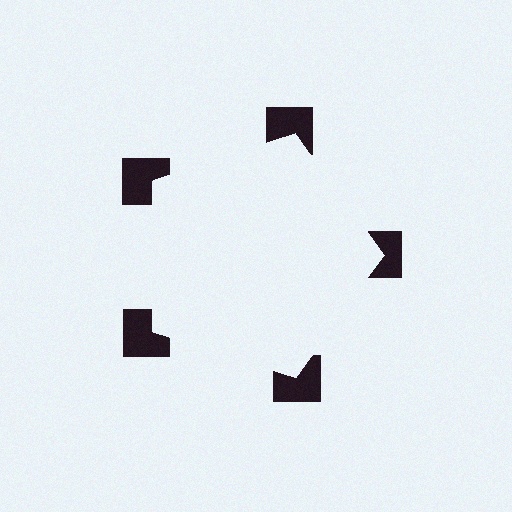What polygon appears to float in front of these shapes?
An illusory pentagon — its edges are inferred from the aligned wedge cuts in the notched squares, not physically drawn.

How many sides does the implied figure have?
5 sides.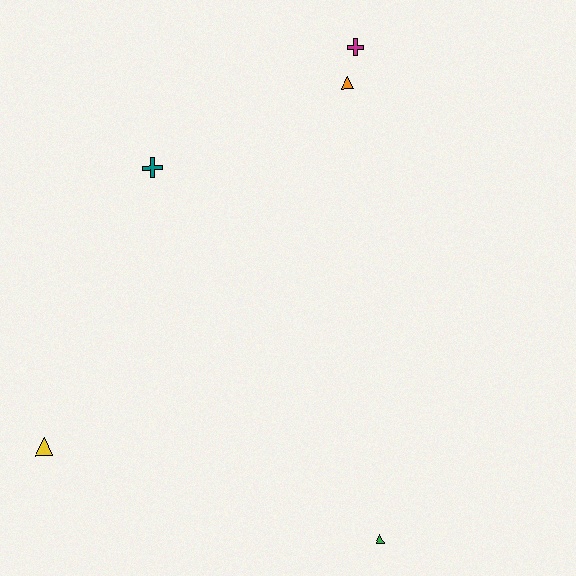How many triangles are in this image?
There are 3 triangles.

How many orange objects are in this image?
There is 1 orange object.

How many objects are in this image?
There are 5 objects.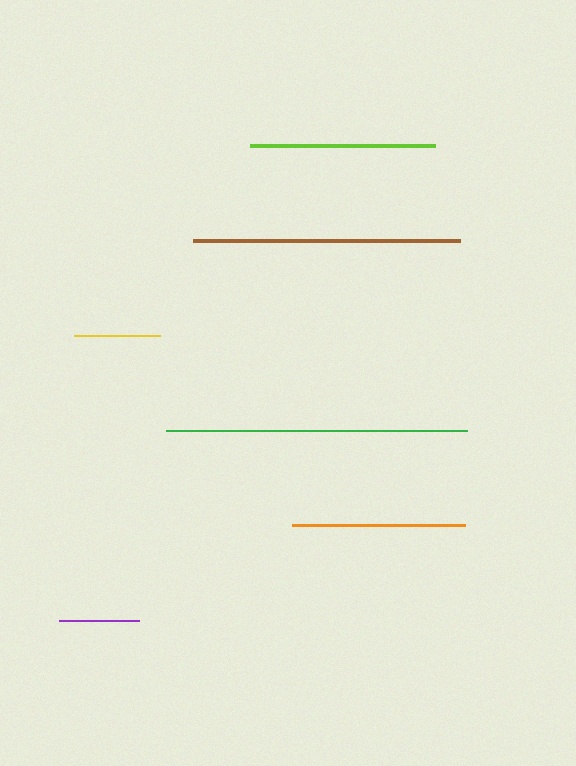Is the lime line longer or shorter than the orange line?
The lime line is longer than the orange line.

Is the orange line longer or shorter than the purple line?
The orange line is longer than the purple line.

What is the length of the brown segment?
The brown segment is approximately 267 pixels long.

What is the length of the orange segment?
The orange segment is approximately 173 pixels long.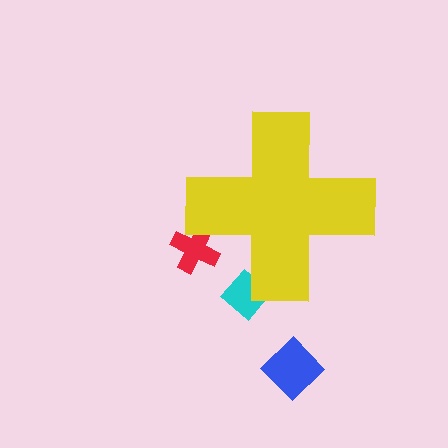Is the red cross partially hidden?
Yes, the red cross is partially hidden behind the yellow cross.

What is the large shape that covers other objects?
A yellow cross.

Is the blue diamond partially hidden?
No, the blue diamond is fully visible.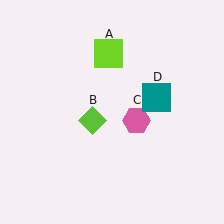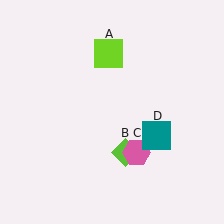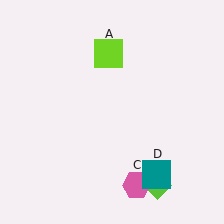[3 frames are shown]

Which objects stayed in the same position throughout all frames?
Lime square (object A) remained stationary.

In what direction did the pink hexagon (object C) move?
The pink hexagon (object C) moved down.